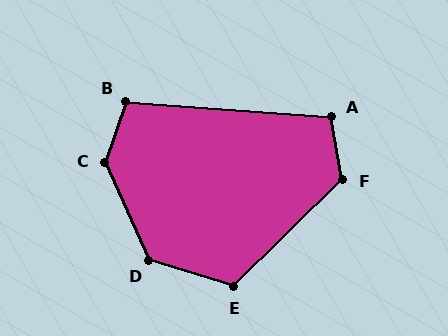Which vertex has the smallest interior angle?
B, at approximately 104 degrees.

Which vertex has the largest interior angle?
C, at approximately 138 degrees.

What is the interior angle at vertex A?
Approximately 104 degrees (obtuse).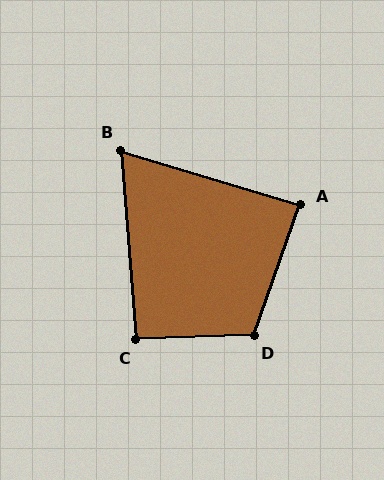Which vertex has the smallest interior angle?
B, at approximately 69 degrees.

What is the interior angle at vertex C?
Approximately 93 degrees (approximately right).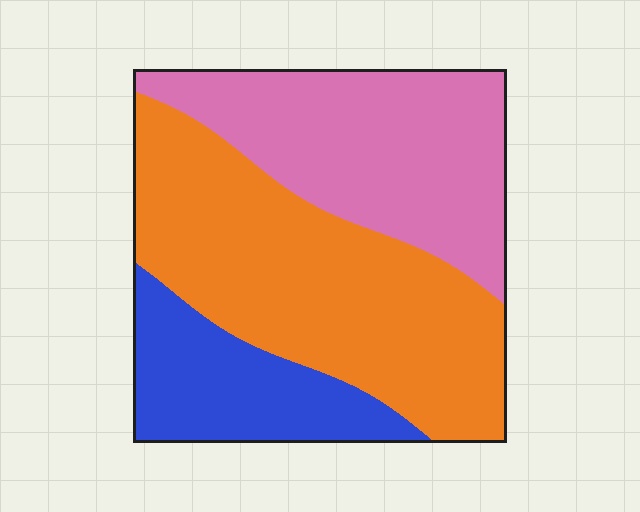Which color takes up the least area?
Blue, at roughly 20%.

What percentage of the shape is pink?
Pink covers around 35% of the shape.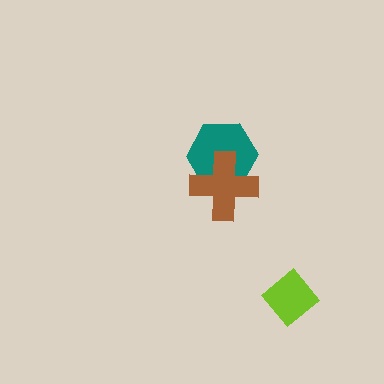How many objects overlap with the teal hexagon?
1 object overlaps with the teal hexagon.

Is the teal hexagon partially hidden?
Yes, it is partially covered by another shape.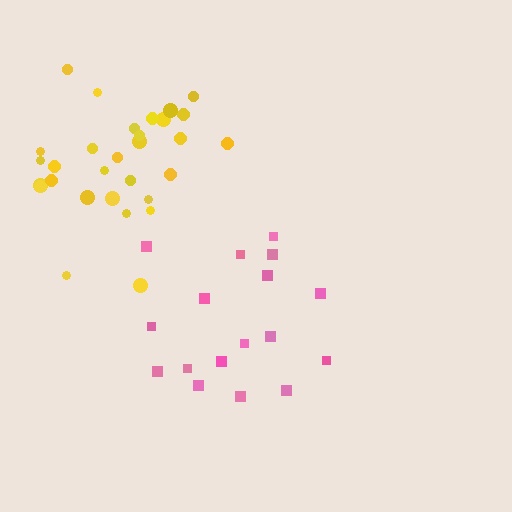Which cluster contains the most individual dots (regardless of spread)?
Yellow (30).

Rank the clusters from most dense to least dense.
yellow, pink.